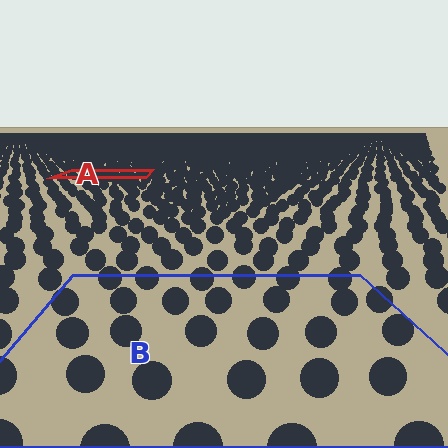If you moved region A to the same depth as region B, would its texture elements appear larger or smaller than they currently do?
They would appear larger. At a closer depth, the same texture elements are projected at a bigger on-screen size.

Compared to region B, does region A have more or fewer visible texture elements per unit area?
Region A has more texture elements per unit area — they are packed more densely because it is farther away.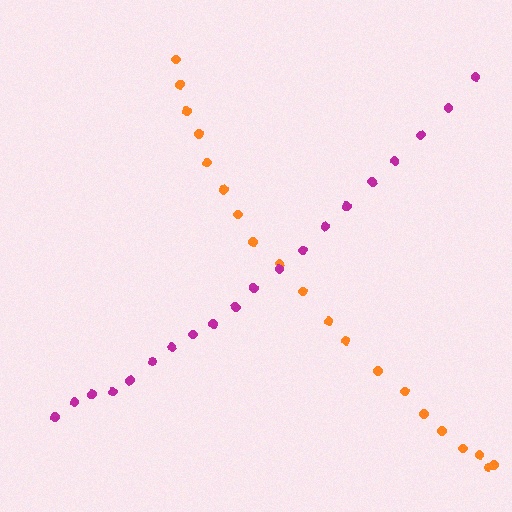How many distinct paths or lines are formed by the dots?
There are 2 distinct paths.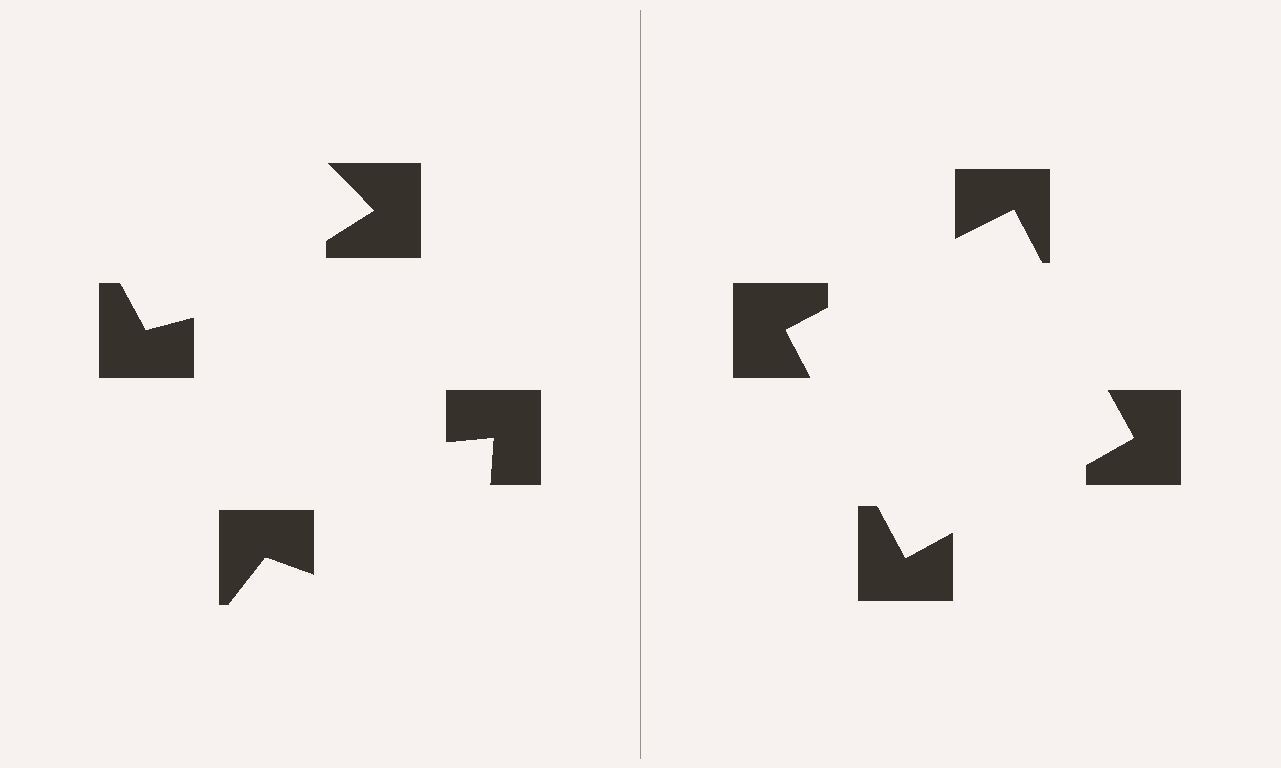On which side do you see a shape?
An illusory square appears on the right side. On the left side the wedge cuts are rotated, so no coherent shape forms.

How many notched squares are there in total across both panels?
8 — 4 on each side.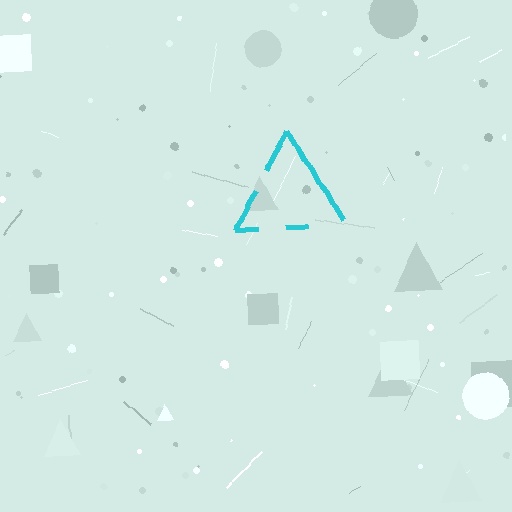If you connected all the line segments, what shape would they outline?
They would outline a triangle.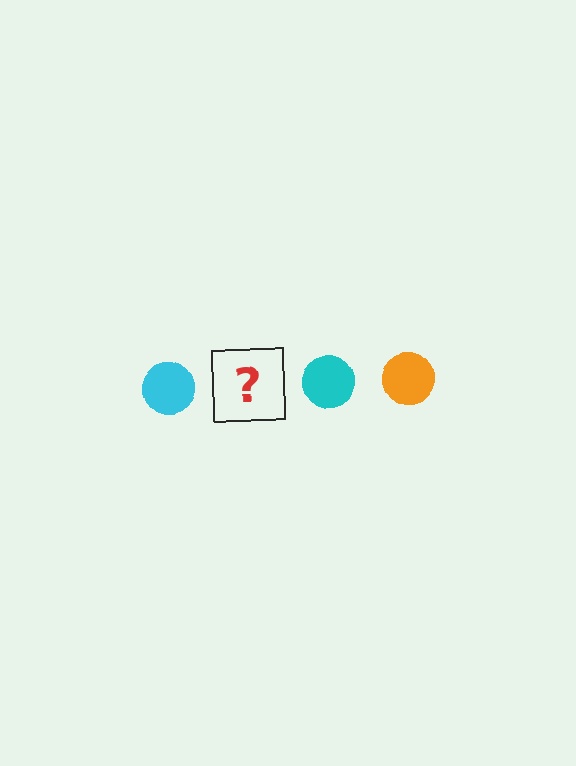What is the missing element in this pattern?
The missing element is an orange circle.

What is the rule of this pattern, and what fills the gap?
The rule is that the pattern cycles through cyan, orange circles. The gap should be filled with an orange circle.